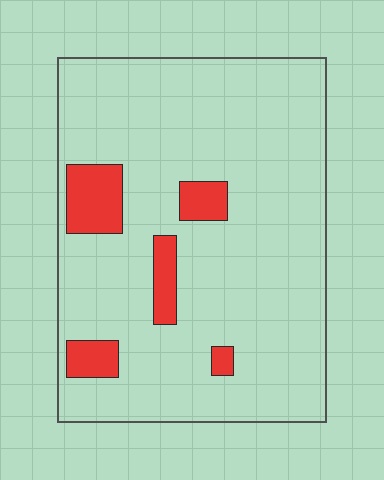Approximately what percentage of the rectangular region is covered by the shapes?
Approximately 10%.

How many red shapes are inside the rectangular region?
5.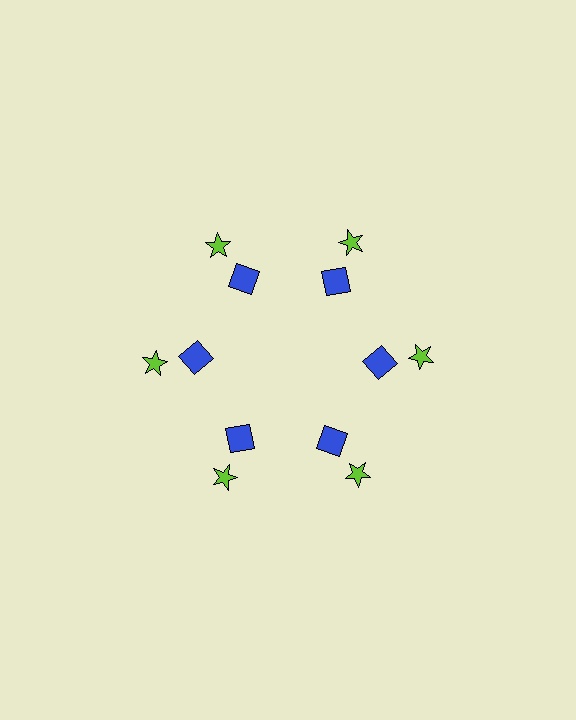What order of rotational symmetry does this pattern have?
This pattern has 6-fold rotational symmetry.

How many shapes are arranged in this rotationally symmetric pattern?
There are 12 shapes, arranged in 6 groups of 2.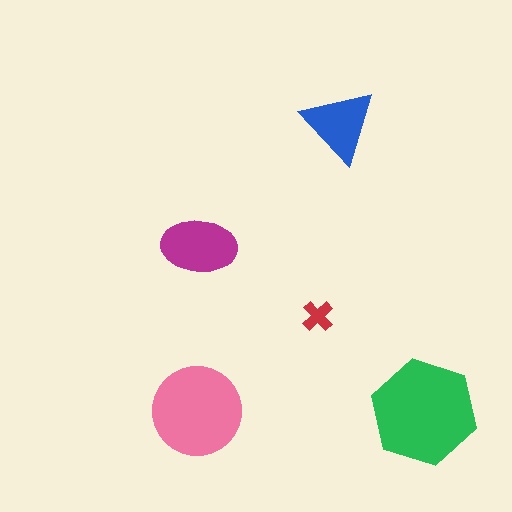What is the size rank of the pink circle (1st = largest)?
2nd.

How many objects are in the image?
There are 5 objects in the image.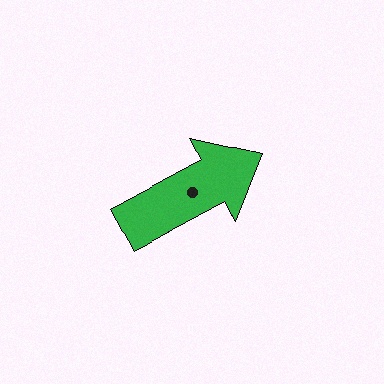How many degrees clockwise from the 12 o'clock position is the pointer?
Approximately 62 degrees.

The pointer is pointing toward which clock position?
Roughly 2 o'clock.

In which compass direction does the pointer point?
Northeast.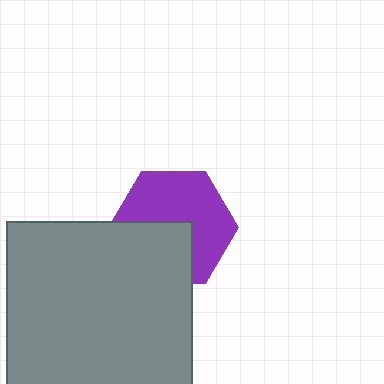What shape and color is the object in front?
The object in front is a gray square.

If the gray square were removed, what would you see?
You would see the complete purple hexagon.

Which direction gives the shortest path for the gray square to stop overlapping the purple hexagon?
Moving down gives the shortest separation.